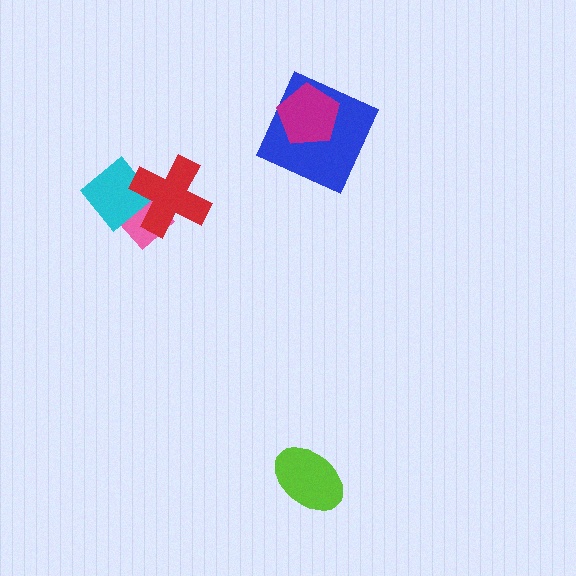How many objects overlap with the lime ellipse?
0 objects overlap with the lime ellipse.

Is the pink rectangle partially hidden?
Yes, it is partially covered by another shape.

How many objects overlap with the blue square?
1 object overlaps with the blue square.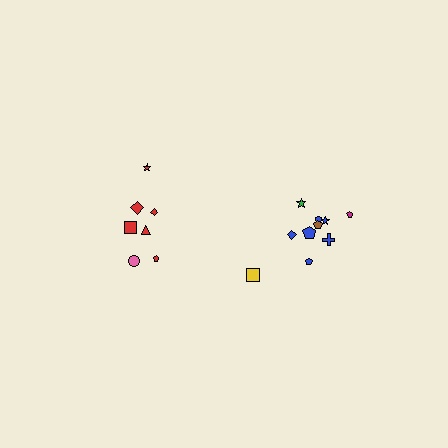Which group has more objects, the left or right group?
The right group.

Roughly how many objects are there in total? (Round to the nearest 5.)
Roughly 15 objects in total.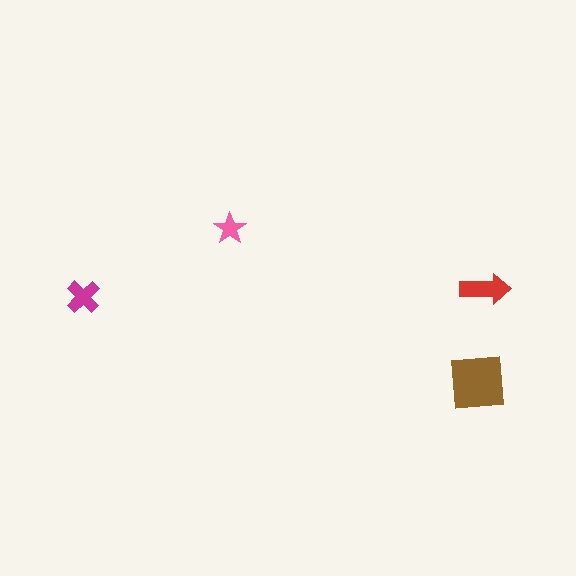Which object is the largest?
The brown square.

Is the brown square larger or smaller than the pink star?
Larger.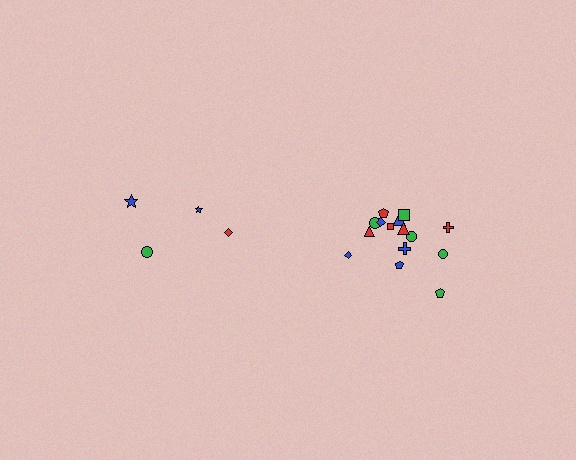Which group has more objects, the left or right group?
The right group.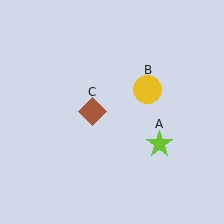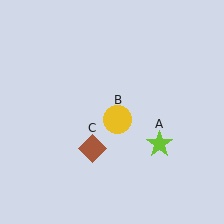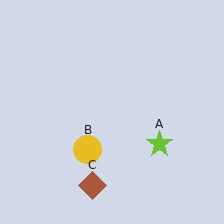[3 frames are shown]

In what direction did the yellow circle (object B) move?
The yellow circle (object B) moved down and to the left.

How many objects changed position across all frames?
2 objects changed position: yellow circle (object B), brown diamond (object C).